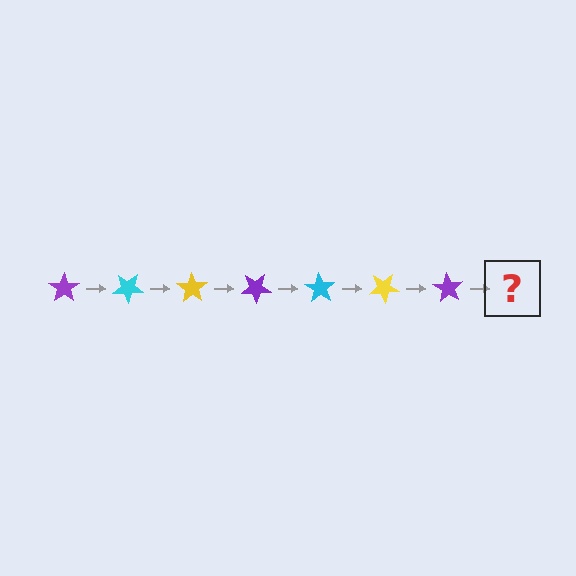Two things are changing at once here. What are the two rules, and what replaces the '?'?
The two rules are that it rotates 35 degrees each step and the color cycles through purple, cyan, and yellow. The '?' should be a cyan star, rotated 245 degrees from the start.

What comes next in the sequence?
The next element should be a cyan star, rotated 245 degrees from the start.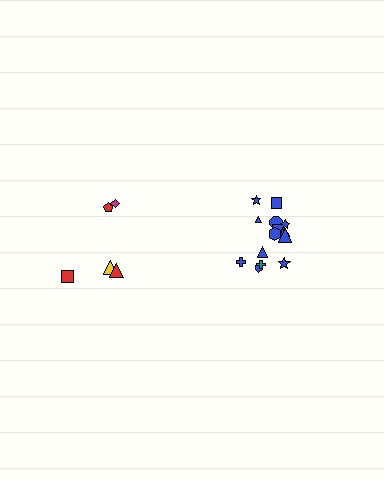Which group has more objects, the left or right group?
The right group.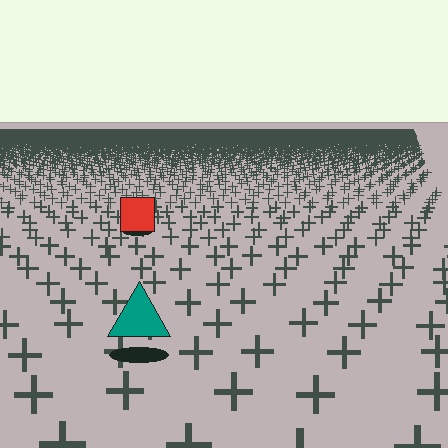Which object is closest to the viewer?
The teal triangle is closest. The texture marks near it are larger and more spread out.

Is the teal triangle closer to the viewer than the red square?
Yes. The teal triangle is closer — you can tell from the texture gradient: the ground texture is coarser near it.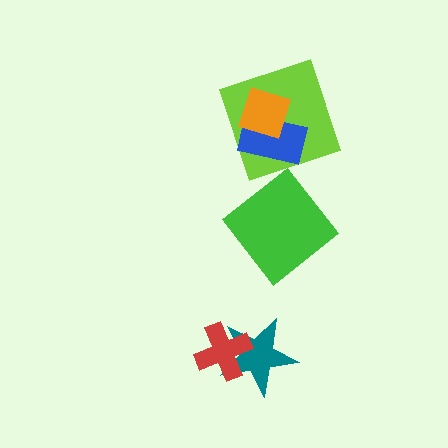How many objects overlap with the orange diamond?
2 objects overlap with the orange diamond.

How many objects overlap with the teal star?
1 object overlaps with the teal star.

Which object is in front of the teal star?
The red cross is in front of the teal star.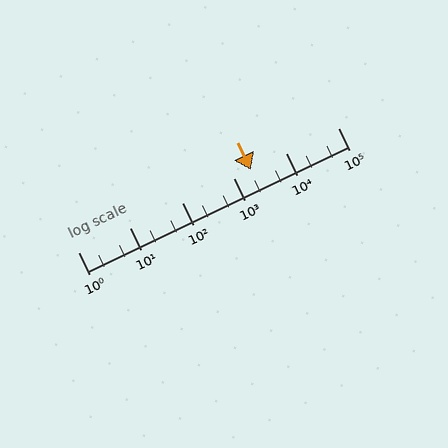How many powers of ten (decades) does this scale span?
The scale spans 5 decades, from 1 to 100000.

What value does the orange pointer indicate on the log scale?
The pointer indicates approximately 2100.